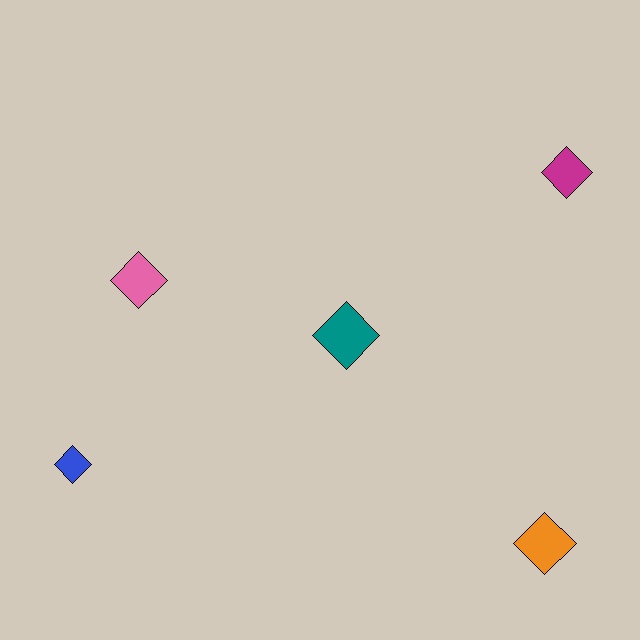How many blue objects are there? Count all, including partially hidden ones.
There is 1 blue object.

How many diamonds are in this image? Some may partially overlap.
There are 5 diamonds.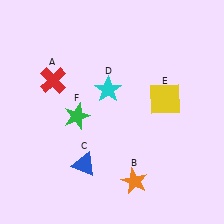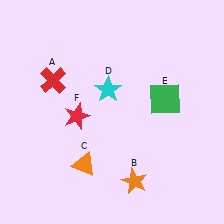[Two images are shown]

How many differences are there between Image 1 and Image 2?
There are 3 differences between the two images.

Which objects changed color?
C changed from blue to orange. E changed from yellow to green. F changed from green to red.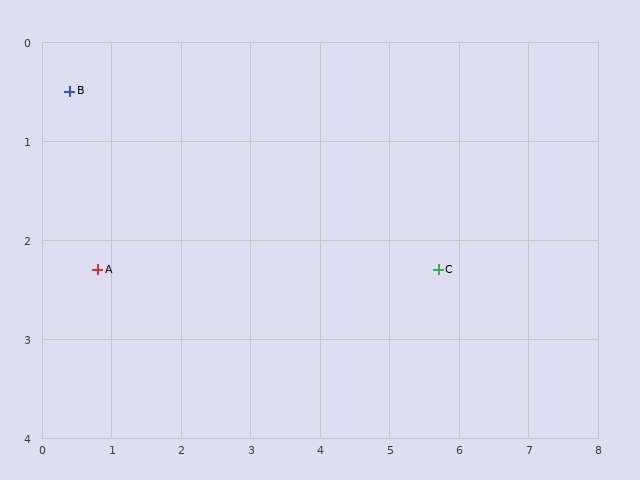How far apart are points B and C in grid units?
Points B and C are about 5.6 grid units apart.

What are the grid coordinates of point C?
Point C is at approximately (5.7, 2.3).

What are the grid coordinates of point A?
Point A is at approximately (0.8, 2.3).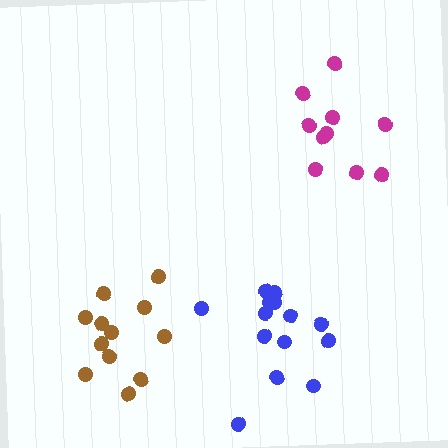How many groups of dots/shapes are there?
There are 3 groups.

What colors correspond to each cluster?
The clusters are colored: brown, blue, magenta.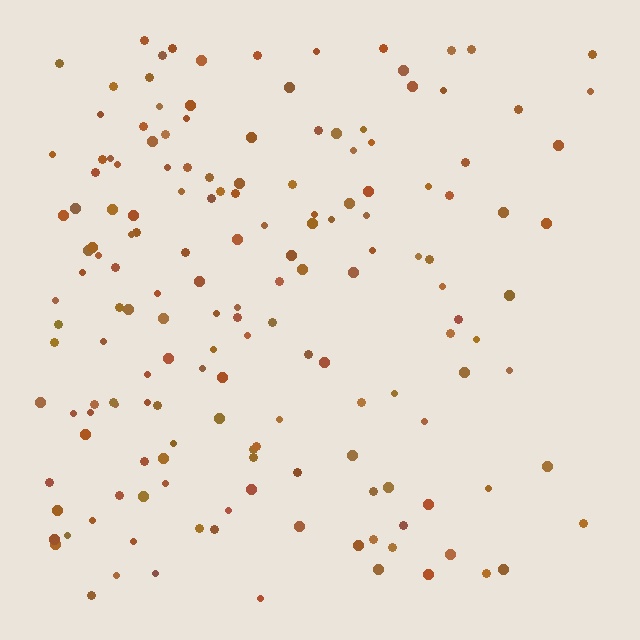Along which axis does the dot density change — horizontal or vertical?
Horizontal.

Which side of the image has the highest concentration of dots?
The left.